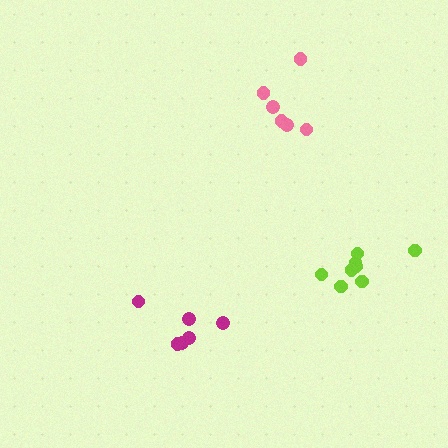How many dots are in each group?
Group 1: 6 dots, Group 2: 8 dots, Group 3: 6 dots (20 total).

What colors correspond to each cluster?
The clusters are colored: pink, lime, magenta.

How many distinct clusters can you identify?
There are 3 distinct clusters.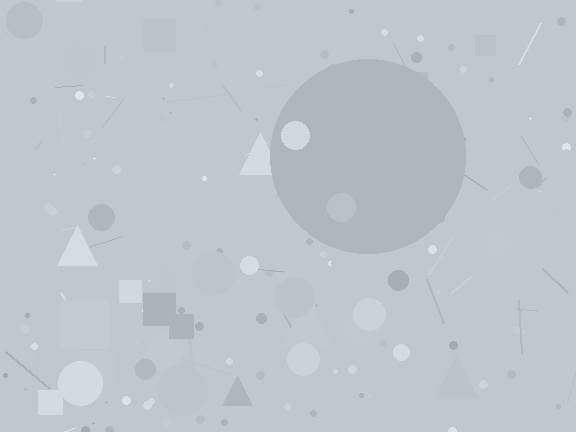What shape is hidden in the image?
A circle is hidden in the image.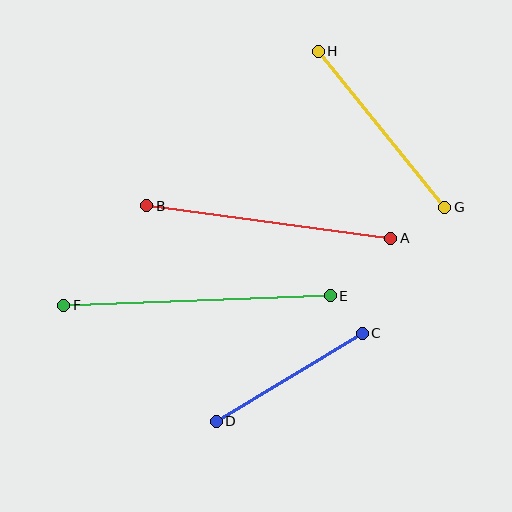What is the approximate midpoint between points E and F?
The midpoint is at approximately (197, 300) pixels.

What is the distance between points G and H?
The distance is approximately 201 pixels.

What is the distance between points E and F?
The distance is approximately 267 pixels.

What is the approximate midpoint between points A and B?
The midpoint is at approximately (269, 222) pixels.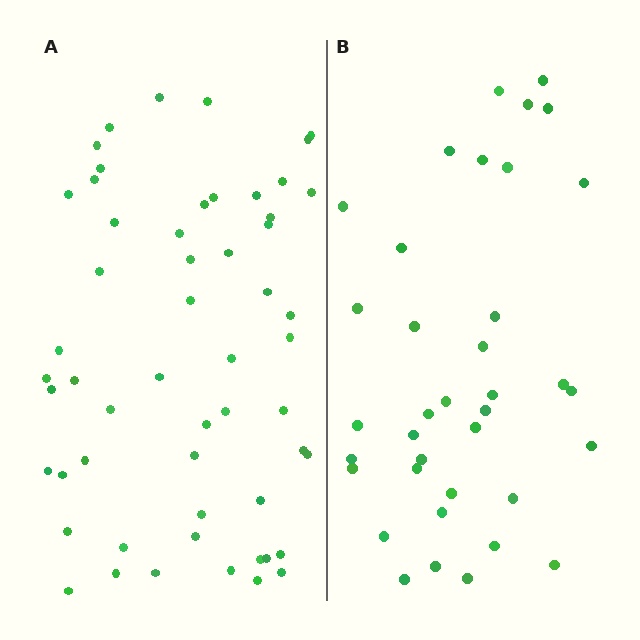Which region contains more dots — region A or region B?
Region A (the left region) has more dots.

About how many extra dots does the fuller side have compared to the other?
Region A has approximately 20 more dots than region B.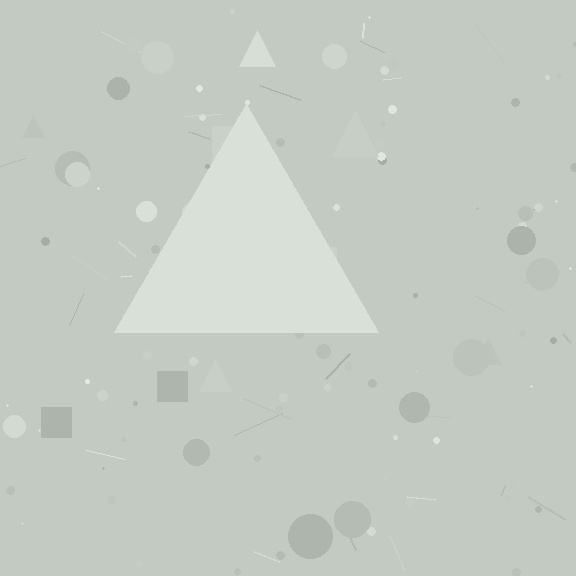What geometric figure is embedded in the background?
A triangle is embedded in the background.